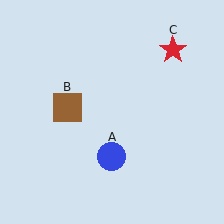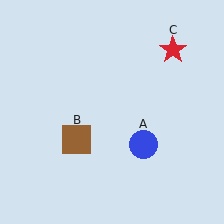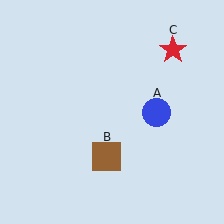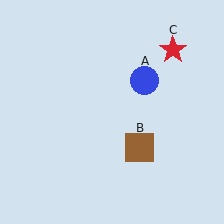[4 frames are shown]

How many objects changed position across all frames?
2 objects changed position: blue circle (object A), brown square (object B).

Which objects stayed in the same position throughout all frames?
Red star (object C) remained stationary.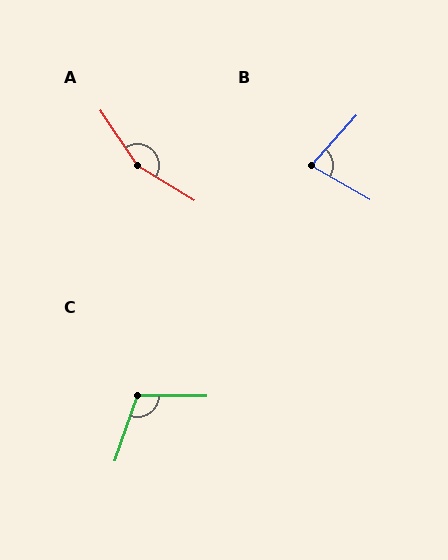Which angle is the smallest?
B, at approximately 78 degrees.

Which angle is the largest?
A, at approximately 155 degrees.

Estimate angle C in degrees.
Approximately 108 degrees.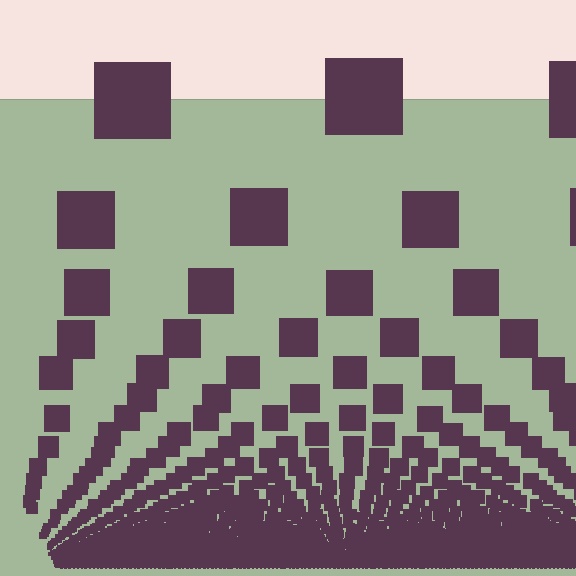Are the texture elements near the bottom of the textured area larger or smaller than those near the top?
Smaller. The gradient is inverted — elements near the bottom are smaller and denser.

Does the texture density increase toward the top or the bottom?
Density increases toward the bottom.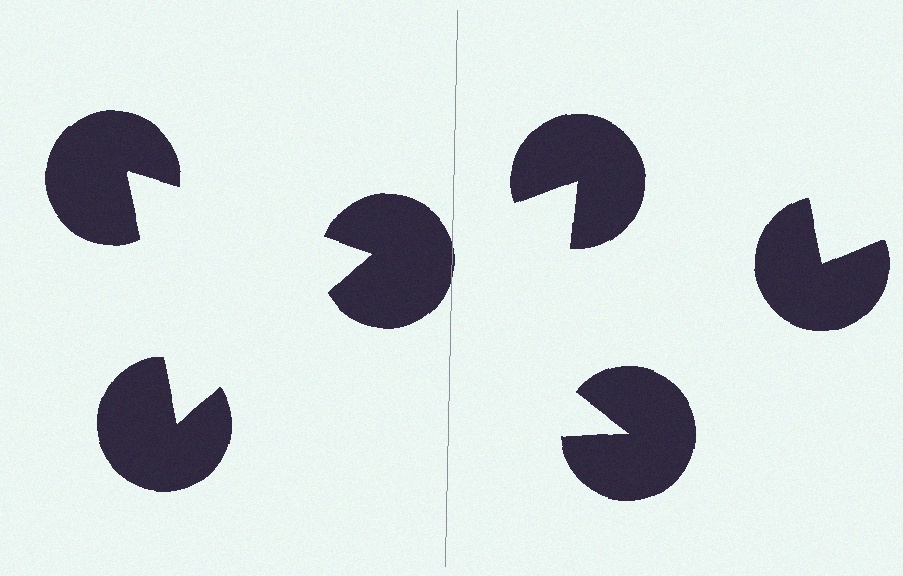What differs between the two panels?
The pac-man discs are positioned identically on both sides; only the wedge orientations differ. On the left they align to a triangle; on the right they are misaligned.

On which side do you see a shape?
An illusory triangle appears on the left side. On the right side the wedge cuts are rotated, so no coherent shape forms.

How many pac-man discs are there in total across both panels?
6 — 3 on each side.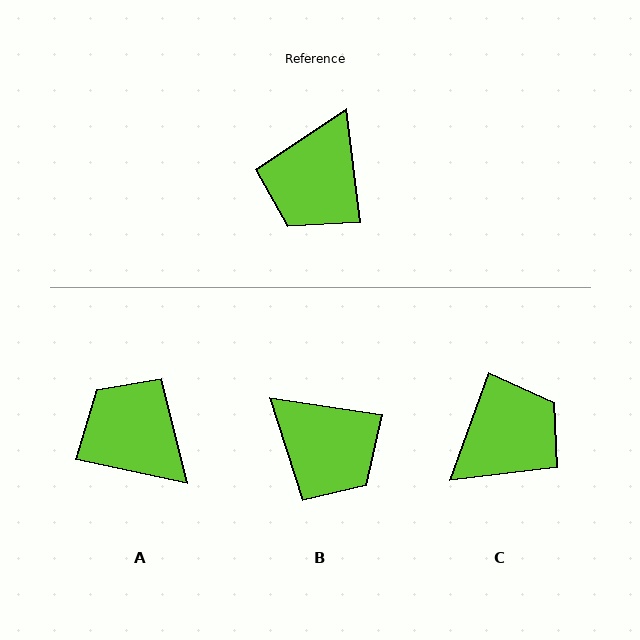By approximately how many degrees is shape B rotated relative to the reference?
Approximately 74 degrees counter-clockwise.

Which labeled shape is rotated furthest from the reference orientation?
C, about 153 degrees away.